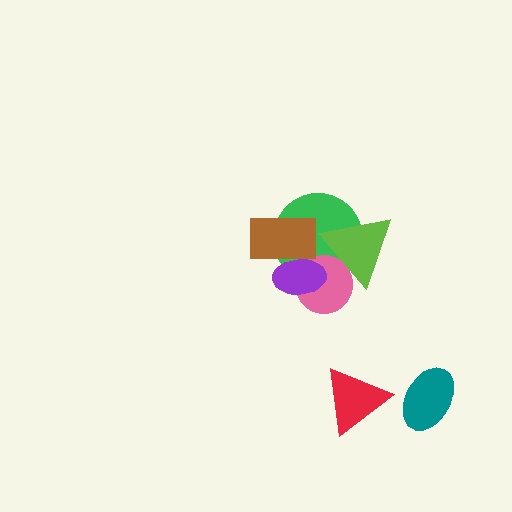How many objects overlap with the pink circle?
3 objects overlap with the pink circle.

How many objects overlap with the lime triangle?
2 objects overlap with the lime triangle.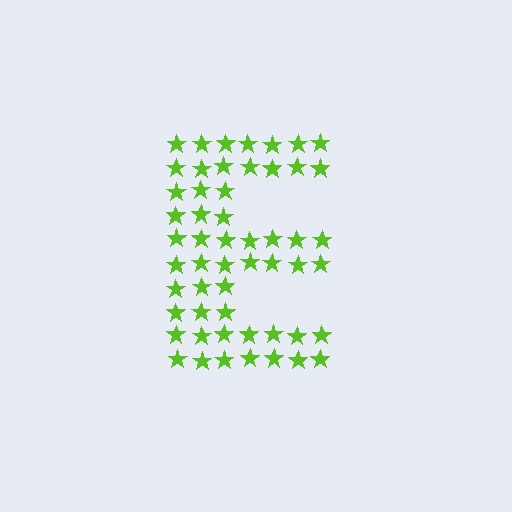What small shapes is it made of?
It is made of small stars.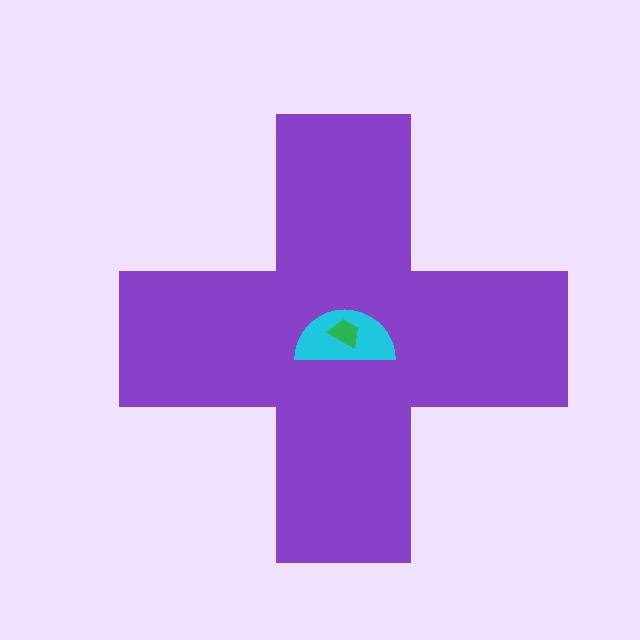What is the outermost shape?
The purple cross.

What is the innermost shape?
The green trapezoid.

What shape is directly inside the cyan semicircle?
The green trapezoid.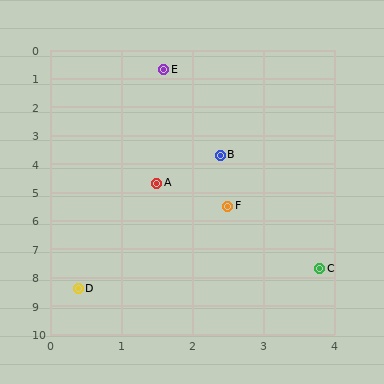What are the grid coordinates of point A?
Point A is at approximately (1.5, 4.7).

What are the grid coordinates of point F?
Point F is at approximately (2.5, 5.5).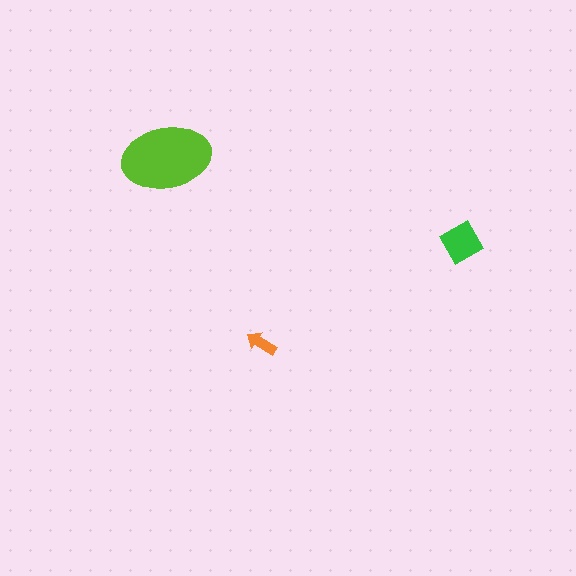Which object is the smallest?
The orange arrow.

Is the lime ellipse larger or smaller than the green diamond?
Larger.